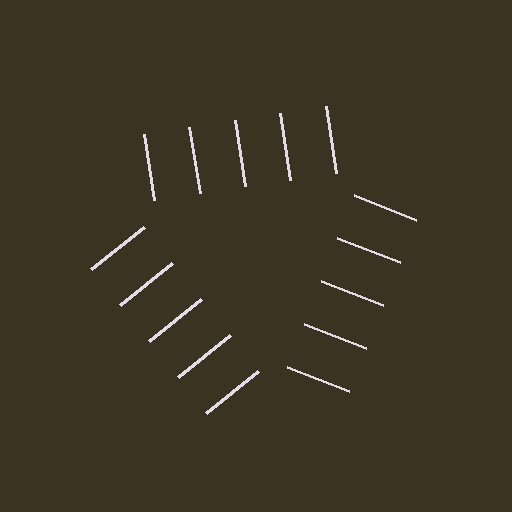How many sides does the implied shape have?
3 sides — the line-ends trace a triangle.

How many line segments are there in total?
15 — 5 along each of the 3 edges.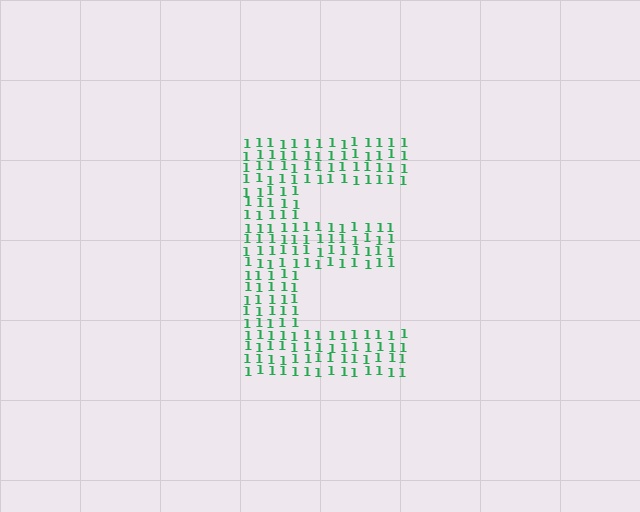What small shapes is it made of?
It is made of small digit 1's.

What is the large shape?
The large shape is the letter E.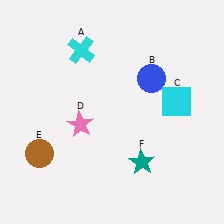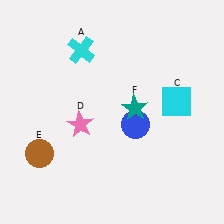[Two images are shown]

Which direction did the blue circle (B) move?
The blue circle (B) moved down.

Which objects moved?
The objects that moved are: the blue circle (B), the teal star (F).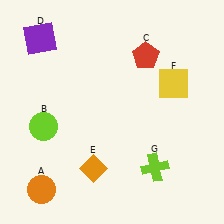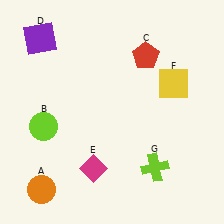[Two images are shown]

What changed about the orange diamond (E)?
In Image 1, E is orange. In Image 2, it changed to magenta.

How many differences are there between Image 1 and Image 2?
There is 1 difference between the two images.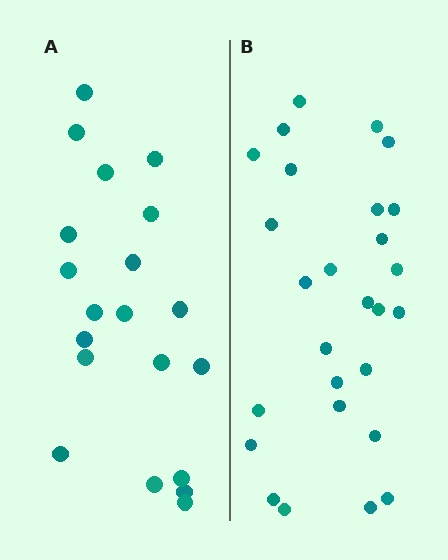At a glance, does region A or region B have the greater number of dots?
Region B (the right region) has more dots.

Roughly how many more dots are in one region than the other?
Region B has roughly 8 or so more dots than region A.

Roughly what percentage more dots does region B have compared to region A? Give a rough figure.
About 35% more.